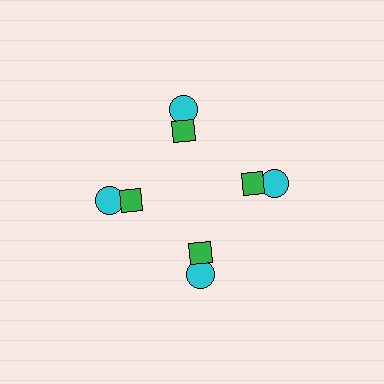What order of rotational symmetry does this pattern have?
This pattern has 4-fold rotational symmetry.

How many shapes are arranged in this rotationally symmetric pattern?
There are 8 shapes, arranged in 4 groups of 2.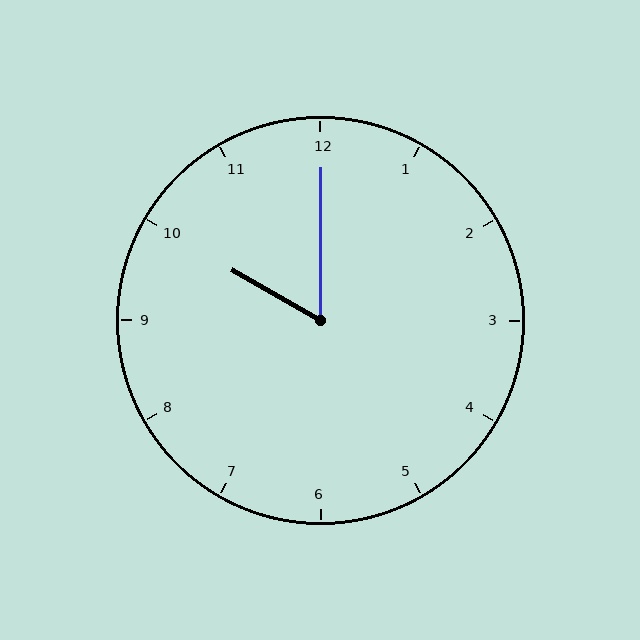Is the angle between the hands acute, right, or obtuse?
It is acute.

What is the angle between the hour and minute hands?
Approximately 60 degrees.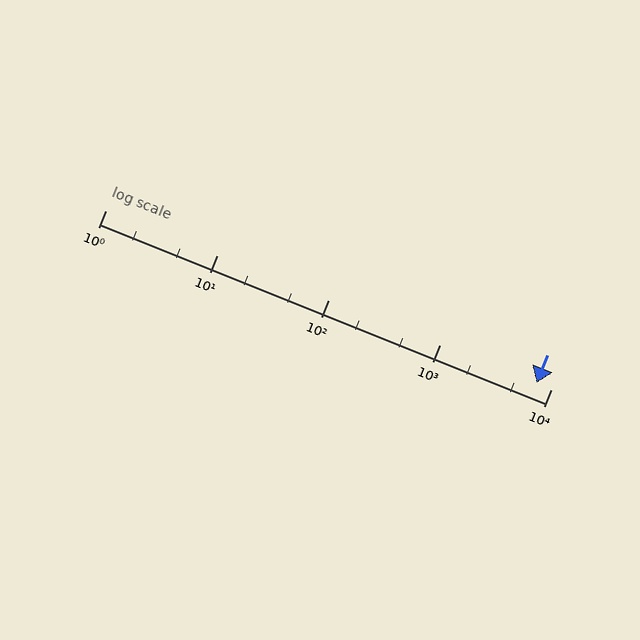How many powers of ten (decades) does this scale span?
The scale spans 4 decades, from 1 to 10000.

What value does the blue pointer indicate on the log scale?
The pointer indicates approximately 7400.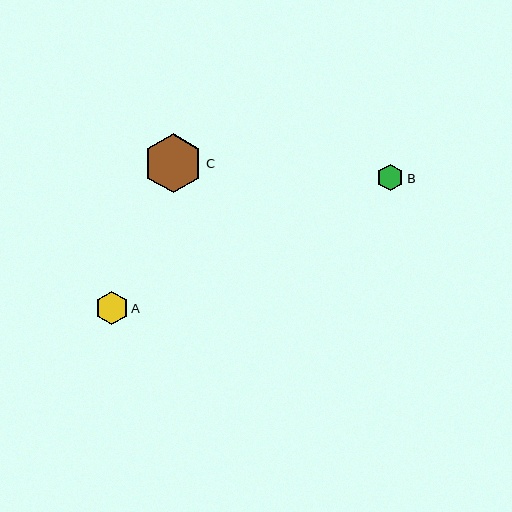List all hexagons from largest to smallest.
From largest to smallest: C, A, B.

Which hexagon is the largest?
Hexagon C is the largest with a size of approximately 59 pixels.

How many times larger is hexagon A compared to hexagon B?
Hexagon A is approximately 1.2 times the size of hexagon B.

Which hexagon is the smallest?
Hexagon B is the smallest with a size of approximately 26 pixels.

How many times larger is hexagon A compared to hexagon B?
Hexagon A is approximately 1.2 times the size of hexagon B.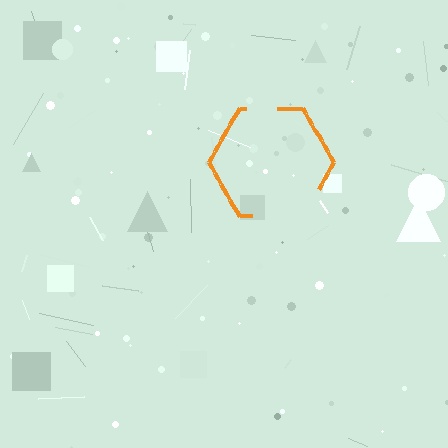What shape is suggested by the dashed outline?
The dashed outline suggests a hexagon.